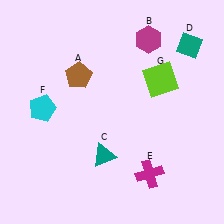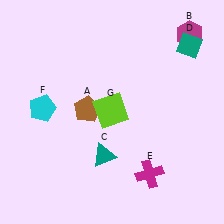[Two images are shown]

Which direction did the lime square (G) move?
The lime square (G) moved left.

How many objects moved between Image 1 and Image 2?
3 objects moved between the two images.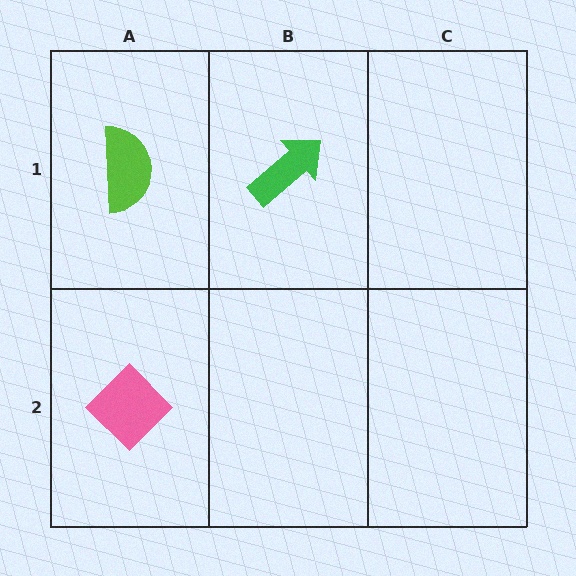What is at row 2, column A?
A pink diamond.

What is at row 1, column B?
A green arrow.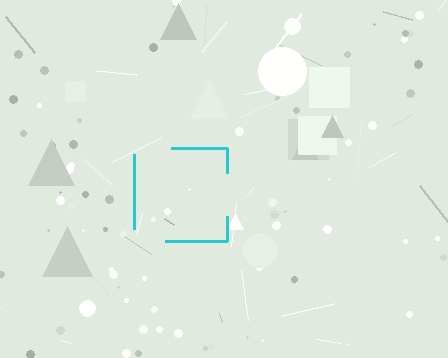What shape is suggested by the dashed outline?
The dashed outline suggests a square.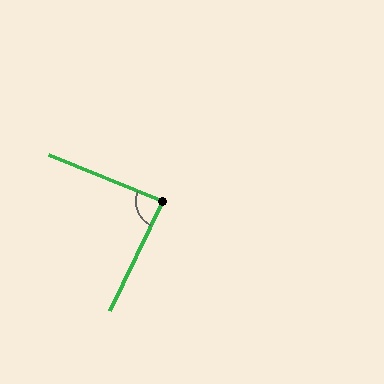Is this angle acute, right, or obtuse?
It is approximately a right angle.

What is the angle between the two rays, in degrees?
Approximately 86 degrees.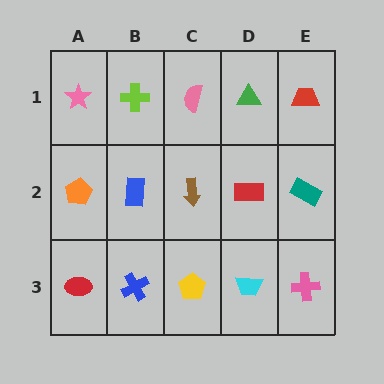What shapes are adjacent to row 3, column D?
A red rectangle (row 2, column D), a yellow pentagon (row 3, column C), a pink cross (row 3, column E).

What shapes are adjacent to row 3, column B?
A blue rectangle (row 2, column B), a red ellipse (row 3, column A), a yellow pentagon (row 3, column C).